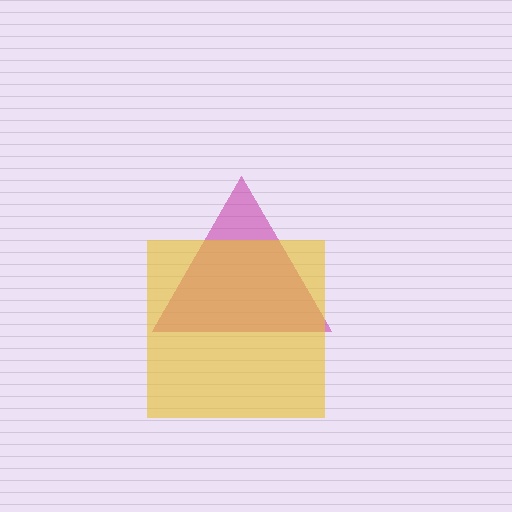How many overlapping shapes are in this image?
There are 2 overlapping shapes in the image.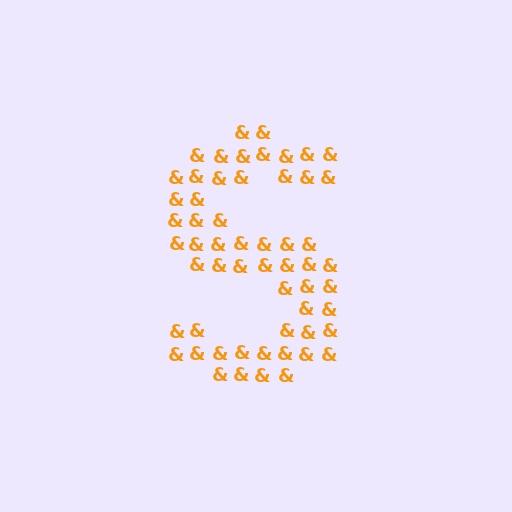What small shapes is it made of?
It is made of small ampersands.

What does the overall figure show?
The overall figure shows the letter S.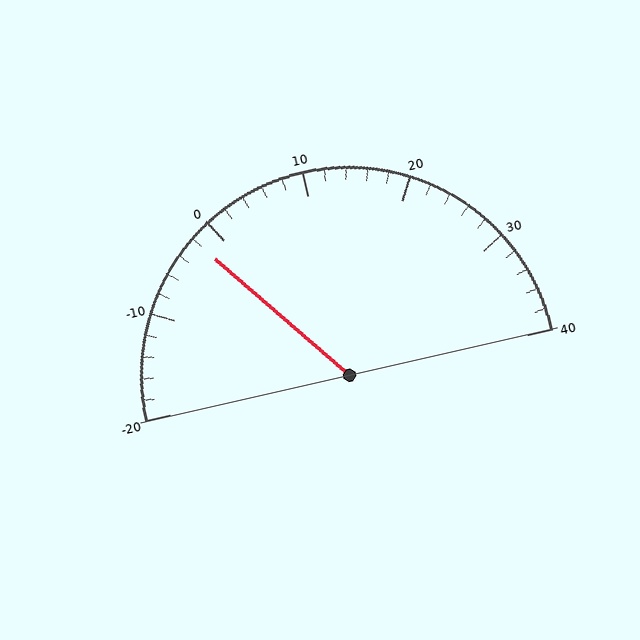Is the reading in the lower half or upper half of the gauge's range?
The reading is in the lower half of the range (-20 to 40).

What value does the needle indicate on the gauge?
The needle indicates approximately -2.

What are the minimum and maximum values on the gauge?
The gauge ranges from -20 to 40.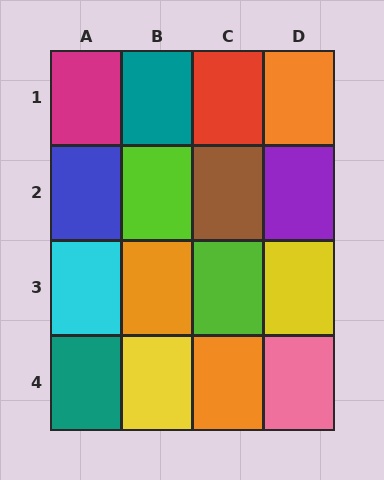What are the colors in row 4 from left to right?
Teal, yellow, orange, pink.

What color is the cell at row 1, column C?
Red.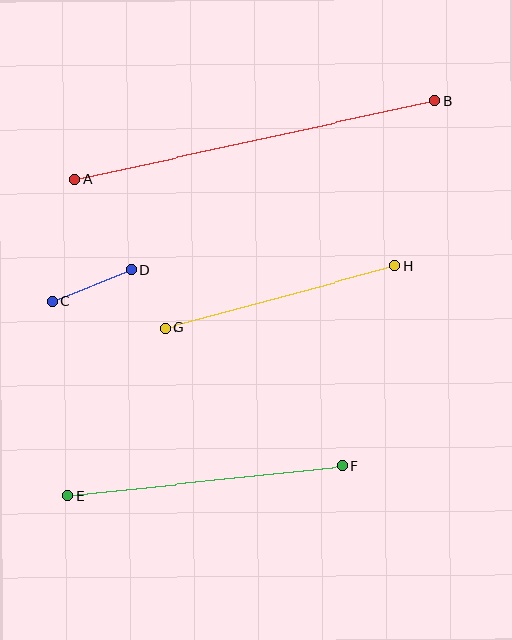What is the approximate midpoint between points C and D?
The midpoint is at approximately (92, 286) pixels.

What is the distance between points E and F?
The distance is approximately 276 pixels.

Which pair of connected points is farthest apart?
Points A and B are farthest apart.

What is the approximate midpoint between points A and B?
The midpoint is at approximately (255, 140) pixels.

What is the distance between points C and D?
The distance is approximately 85 pixels.